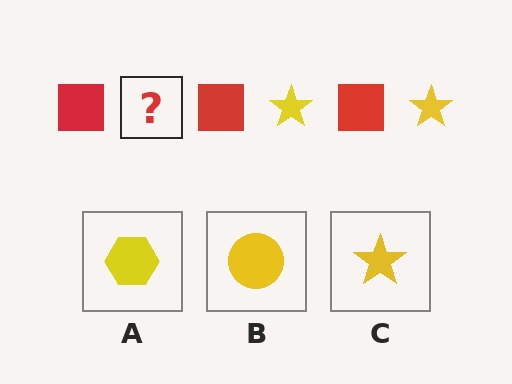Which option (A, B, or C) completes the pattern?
C.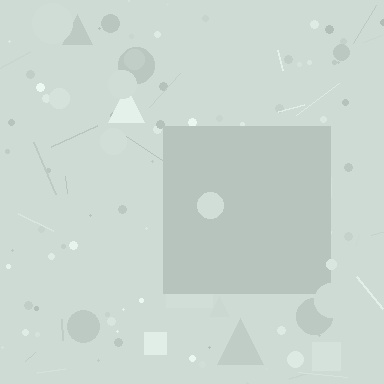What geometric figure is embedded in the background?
A square is embedded in the background.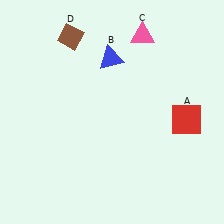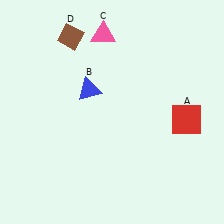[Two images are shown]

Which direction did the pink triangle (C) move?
The pink triangle (C) moved left.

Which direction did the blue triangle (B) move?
The blue triangle (B) moved down.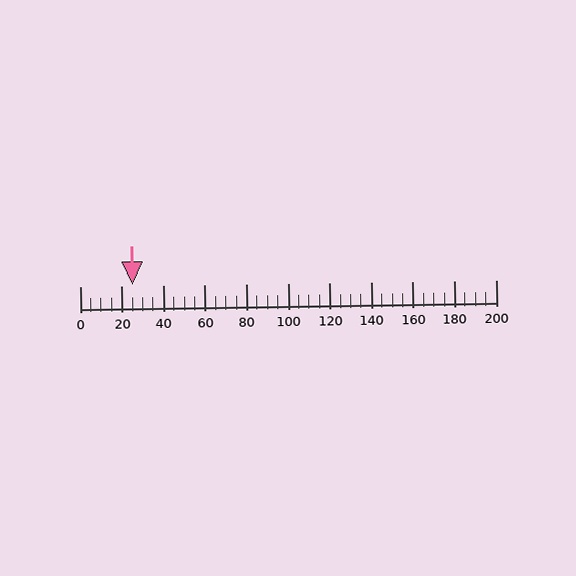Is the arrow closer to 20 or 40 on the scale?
The arrow is closer to 20.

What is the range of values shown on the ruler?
The ruler shows values from 0 to 200.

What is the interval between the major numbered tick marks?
The major tick marks are spaced 20 units apart.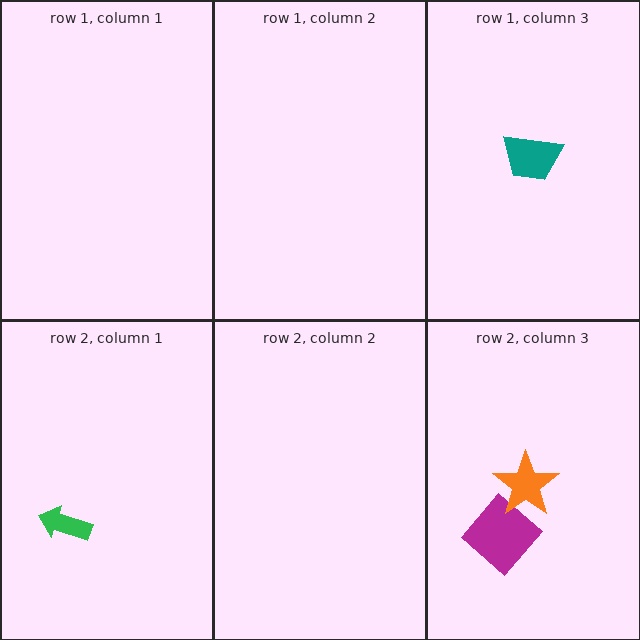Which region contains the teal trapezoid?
The row 1, column 3 region.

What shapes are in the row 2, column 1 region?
The green arrow.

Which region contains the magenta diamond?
The row 2, column 3 region.